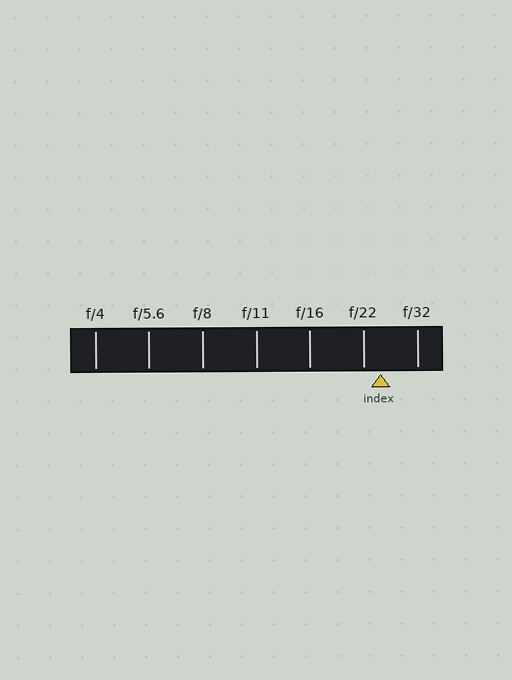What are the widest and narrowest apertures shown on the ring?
The widest aperture shown is f/4 and the narrowest is f/32.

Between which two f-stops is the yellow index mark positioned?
The index mark is between f/22 and f/32.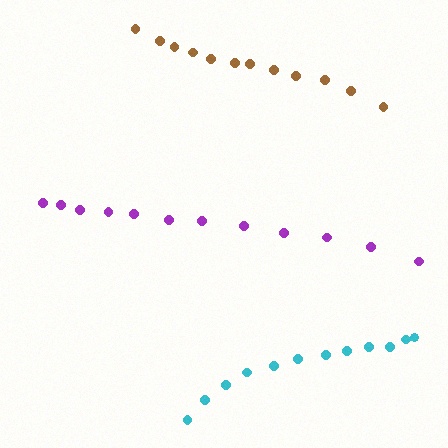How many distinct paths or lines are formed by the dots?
There are 3 distinct paths.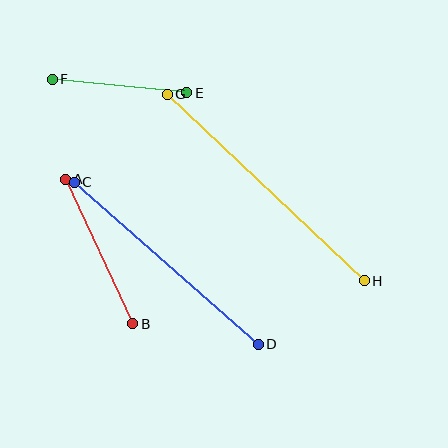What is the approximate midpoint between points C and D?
The midpoint is at approximately (166, 263) pixels.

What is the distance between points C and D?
The distance is approximately 245 pixels.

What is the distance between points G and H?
The distance is approximately 271 pixels.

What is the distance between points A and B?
The distance is approximately 159 pixels.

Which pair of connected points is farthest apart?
Points G and H are farthest apart.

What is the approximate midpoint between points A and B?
The midpoint is at approximately (99, 251) pixels.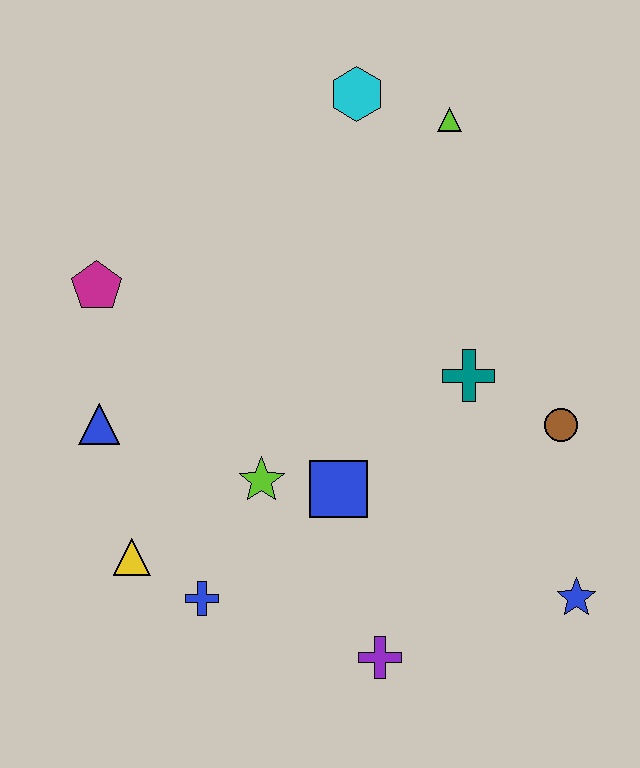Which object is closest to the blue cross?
The yellow triangle is closest to the blue cross.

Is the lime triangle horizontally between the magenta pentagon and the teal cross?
Yes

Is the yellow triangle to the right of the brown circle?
No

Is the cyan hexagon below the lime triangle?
No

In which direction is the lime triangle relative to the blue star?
The lime triangle is above the blue star.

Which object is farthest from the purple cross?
The cyan hexagon is farthest from the purple cross.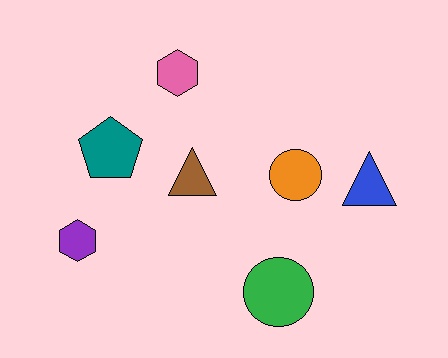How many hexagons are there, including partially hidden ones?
There are 2 hexagons.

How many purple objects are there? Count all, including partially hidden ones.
There is 1 purple object.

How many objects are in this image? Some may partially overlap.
There are 7 objects.